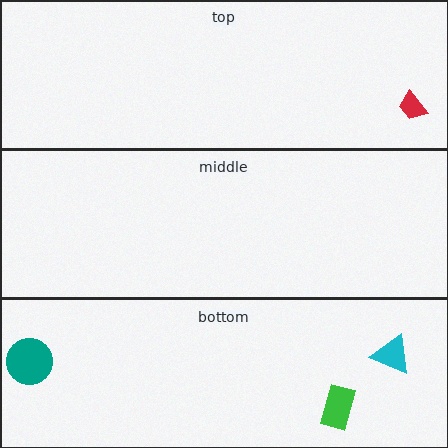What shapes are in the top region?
The red trapezoid.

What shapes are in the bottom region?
The cyan triangle, the green rectangle, the teal circle.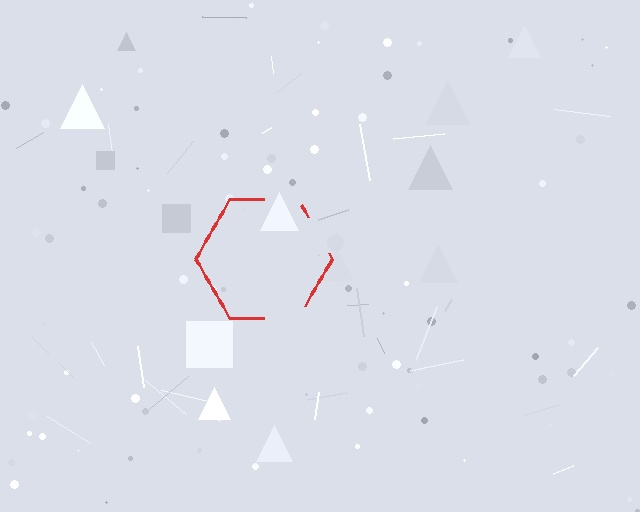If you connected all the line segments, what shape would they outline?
They would outline a hexagon.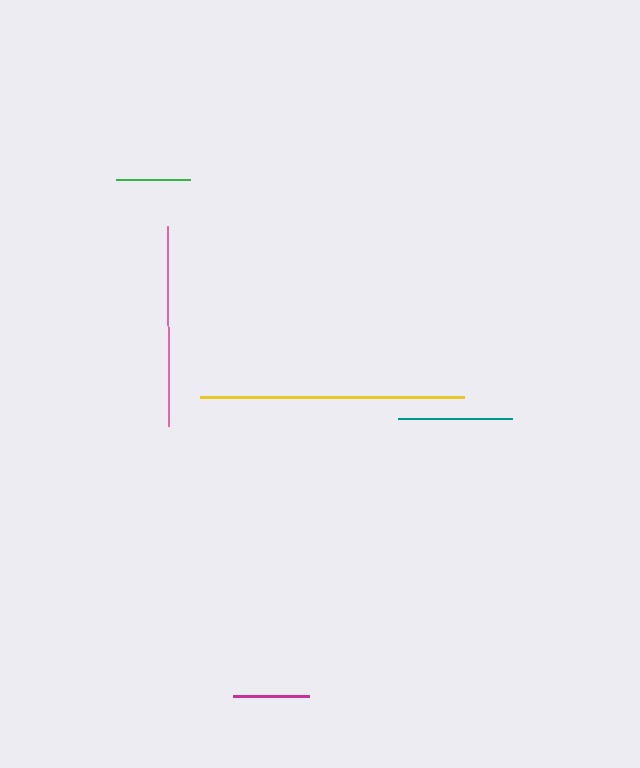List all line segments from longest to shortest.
From longest to shortest: yellow, pink, teal, magenta, green.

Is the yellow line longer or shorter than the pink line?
The yellow line is longer than the pink line.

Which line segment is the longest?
The yellow line is the longest at approximately 264 pixels.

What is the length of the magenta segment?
The magenta segment is approximately 76 pixels long.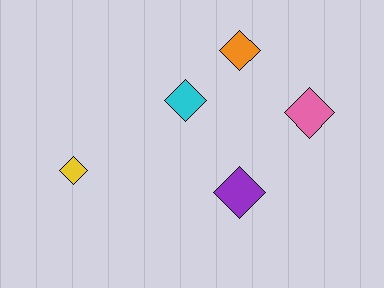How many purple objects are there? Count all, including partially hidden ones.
There is 1 purple object.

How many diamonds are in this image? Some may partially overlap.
There are 5 diamonds.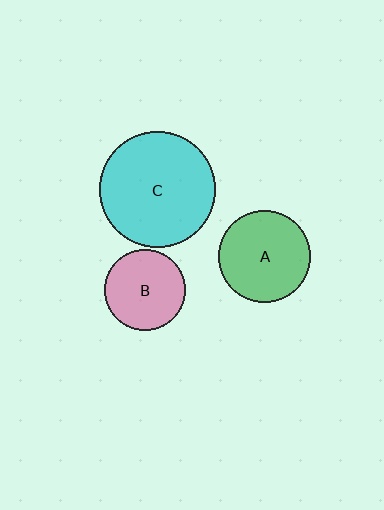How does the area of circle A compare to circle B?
Approximately 1.3 times.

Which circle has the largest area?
Circle C (cyan).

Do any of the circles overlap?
No, none of the circles overlap.